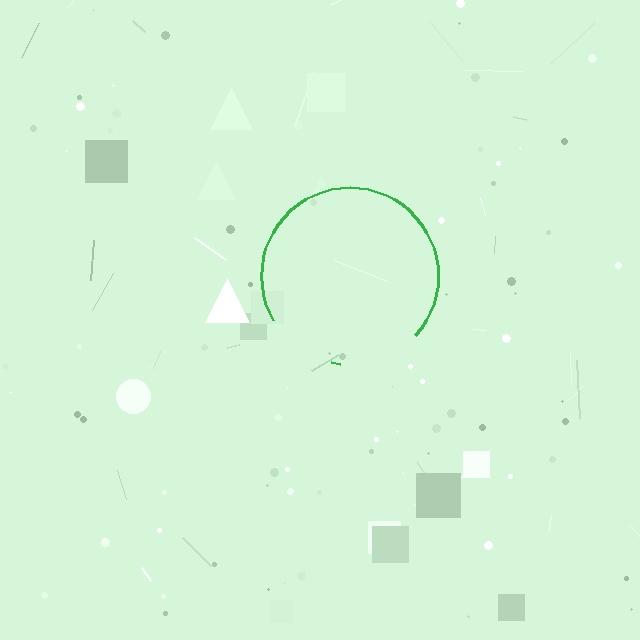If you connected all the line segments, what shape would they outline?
They would outline a circle.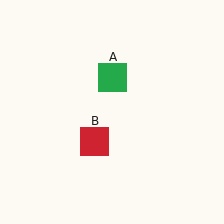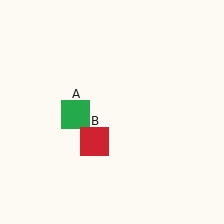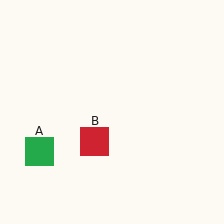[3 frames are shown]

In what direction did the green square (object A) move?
The green square (object A) moved down and to the left.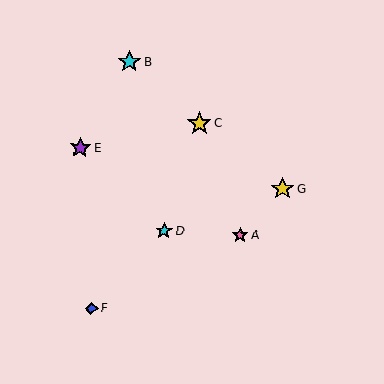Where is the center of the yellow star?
The center of the yellow star is at (199, 123).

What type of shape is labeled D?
Shape D is a cyan star.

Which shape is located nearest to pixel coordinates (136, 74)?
The cyan star (labeled B) at (129, 62) is nearest to that location.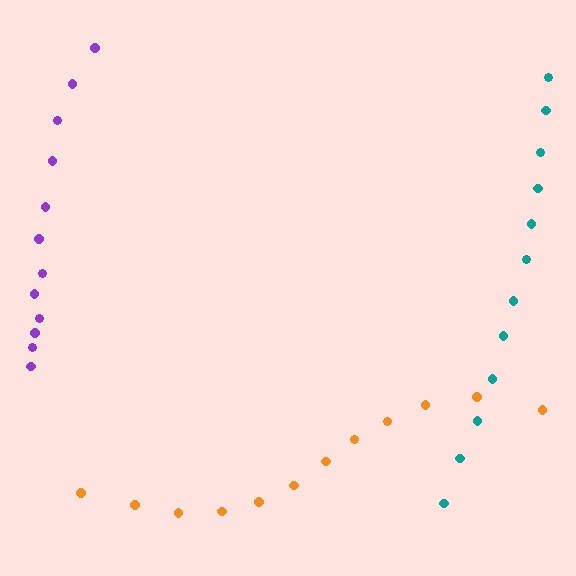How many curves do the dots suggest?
There are 3 distinct paths.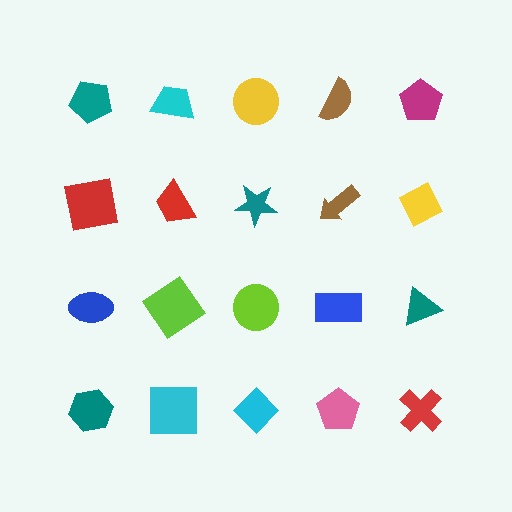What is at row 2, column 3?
A teal star.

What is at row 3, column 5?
A teal triangle.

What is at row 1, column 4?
A brown semicircle.